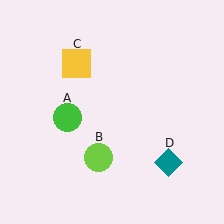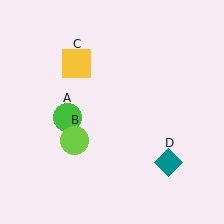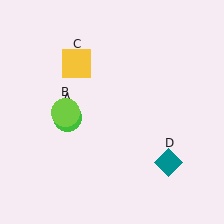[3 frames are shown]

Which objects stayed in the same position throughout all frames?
Green circle (object A) and yellow square (object C) and teal diamond (object D) remained stationary.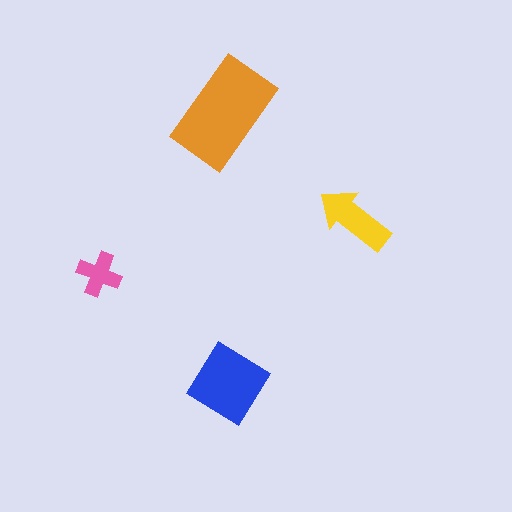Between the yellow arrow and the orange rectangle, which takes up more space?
The orange rectangle.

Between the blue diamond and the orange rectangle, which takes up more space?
The orange rectangle.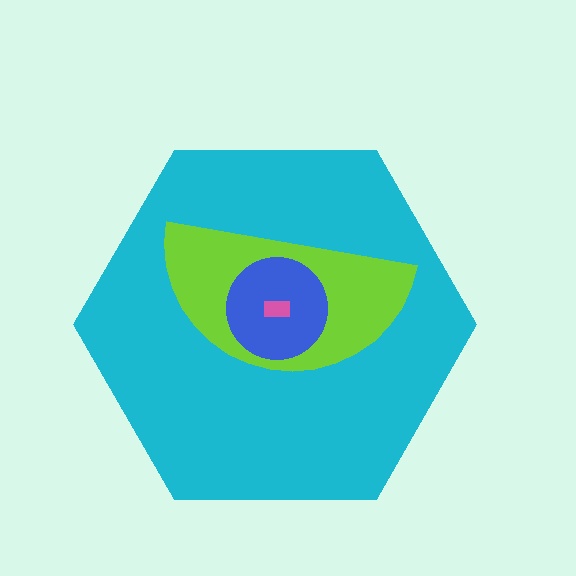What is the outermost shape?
The cyan hexagon.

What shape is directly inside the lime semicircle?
The blue circle.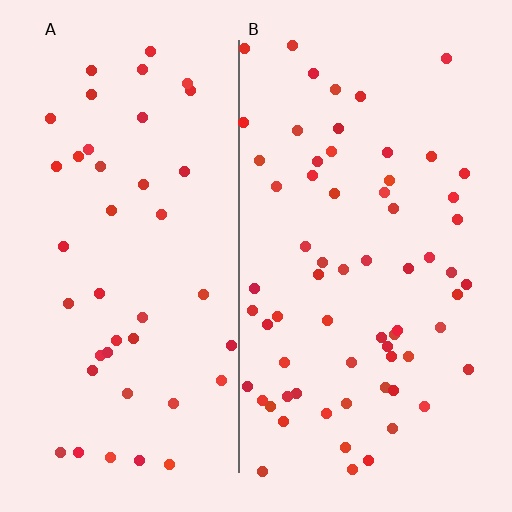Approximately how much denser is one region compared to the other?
Approximately 1.5× — region B over region A.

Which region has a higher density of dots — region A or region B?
B (the right).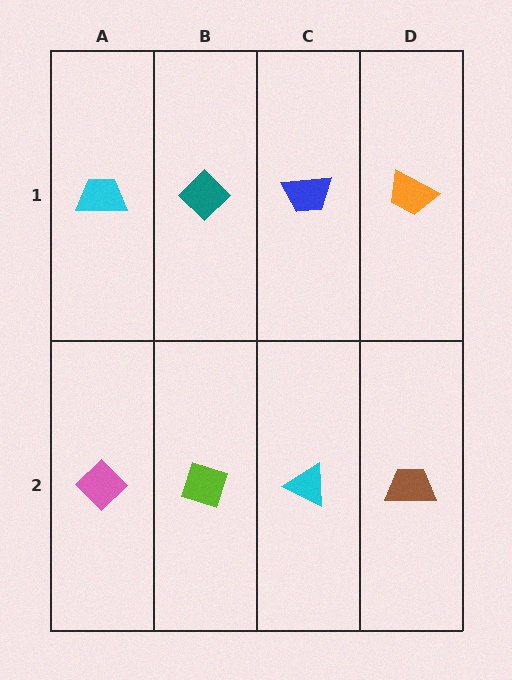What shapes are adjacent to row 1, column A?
A pink diamond (row 2, column A), a teal diamond (row 1, column B).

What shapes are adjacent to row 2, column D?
An orange trapezoid (row 1, column D), a cyan triangle (row 2, column C).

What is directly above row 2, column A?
A cyan trapezoid.